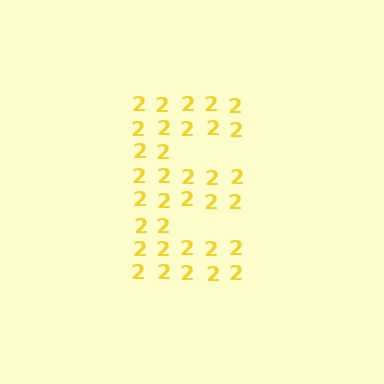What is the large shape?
The large shape is the letter E.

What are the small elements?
The small elements are digit 2's.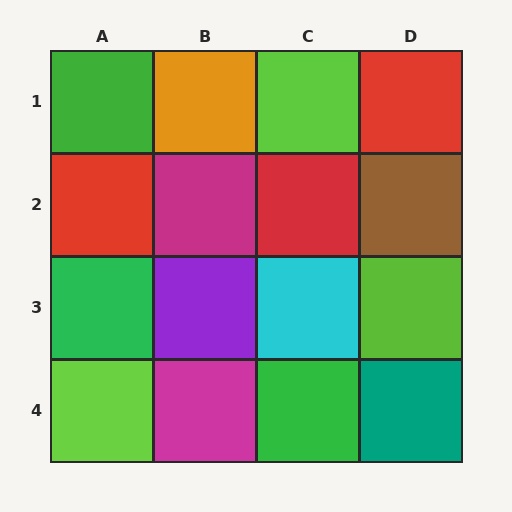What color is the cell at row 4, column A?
Lime.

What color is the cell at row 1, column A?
Green.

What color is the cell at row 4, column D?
Teal.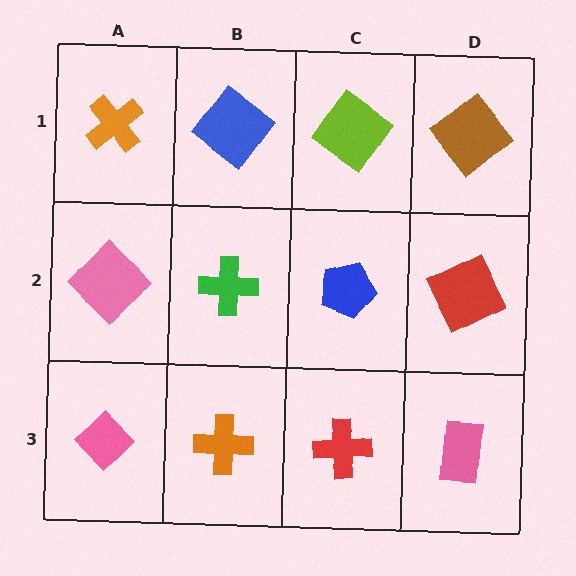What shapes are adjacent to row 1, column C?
A blue pentagon (row 2, column C), a blue diamond (row 1, column B), a brown diamond (row 1, column D).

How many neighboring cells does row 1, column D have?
2.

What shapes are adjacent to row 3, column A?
A pink diamond (row 2, column A), an orange cross (row 3, column B).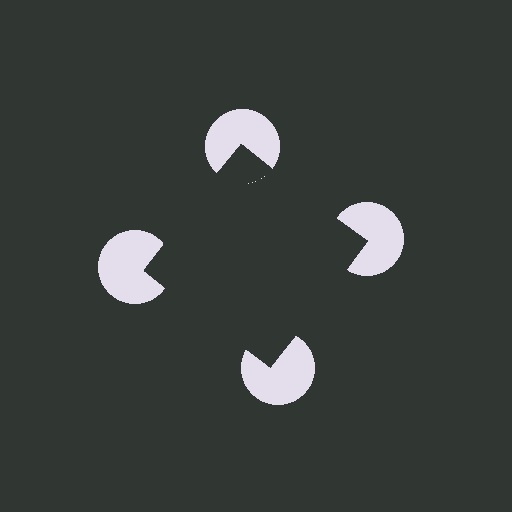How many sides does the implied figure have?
4 sides.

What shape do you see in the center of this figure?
An illusory square — its edges are inferred from the aligned wedge cuts in the pac-man discs, not physically drawn.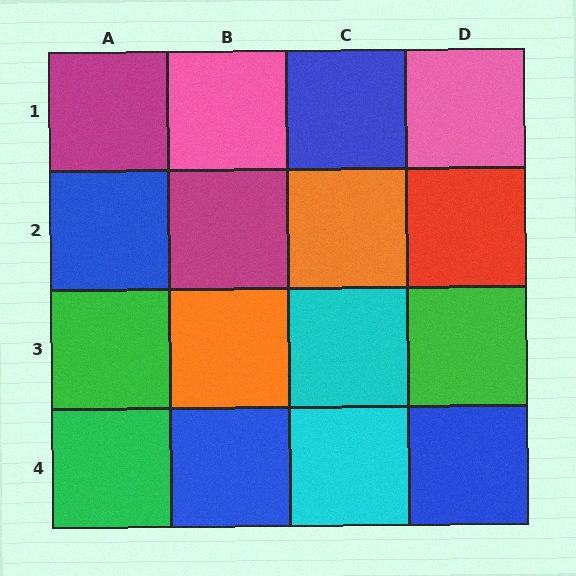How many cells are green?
3 cells are green.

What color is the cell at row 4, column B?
Blue.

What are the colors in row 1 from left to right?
Magenta, pink, blue, pink.